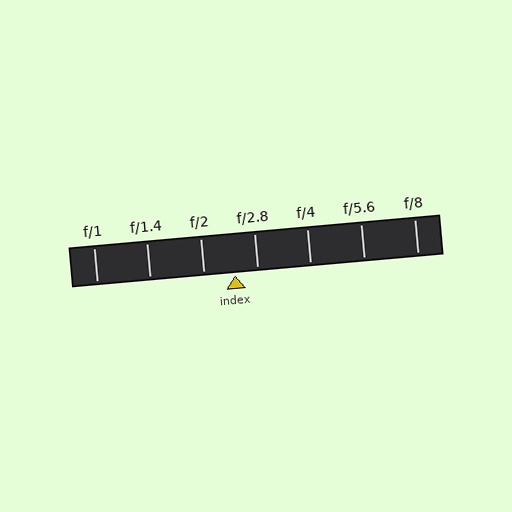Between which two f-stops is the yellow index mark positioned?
The index mark is between f/2 and f/2.8.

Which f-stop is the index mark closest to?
The index mark is closest to f/2.8.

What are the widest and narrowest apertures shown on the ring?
The widest aperture shown is f/1 and the narrowest is f/8.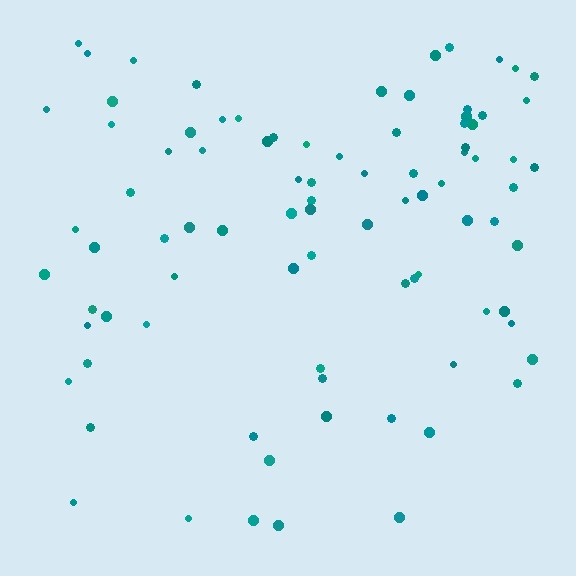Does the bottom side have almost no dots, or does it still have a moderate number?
Still a moderate number, just noticeably fewer than the top.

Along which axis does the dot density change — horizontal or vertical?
Vertical.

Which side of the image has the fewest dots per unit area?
The bottom.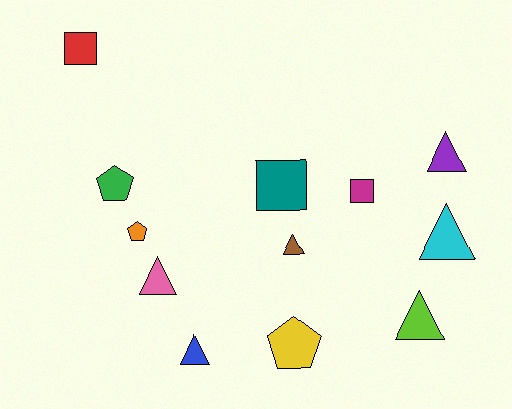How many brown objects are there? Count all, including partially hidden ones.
There is 1 brown object.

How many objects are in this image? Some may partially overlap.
There are 12 objects.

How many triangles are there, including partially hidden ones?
There are 6 triangles.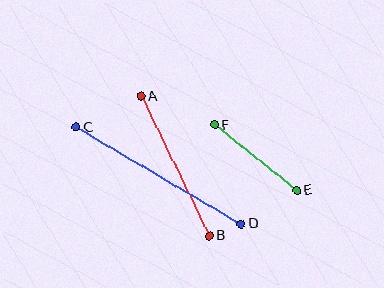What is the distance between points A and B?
The distance is approximately 155 pixels.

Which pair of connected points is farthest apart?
Points C and D are farthest apart.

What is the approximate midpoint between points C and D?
The midpoint is at approximately (159, 176) pixels.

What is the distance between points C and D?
The distance is approximately 191 pixels.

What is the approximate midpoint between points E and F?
The midpoint is at approximately (256, 158) pixels.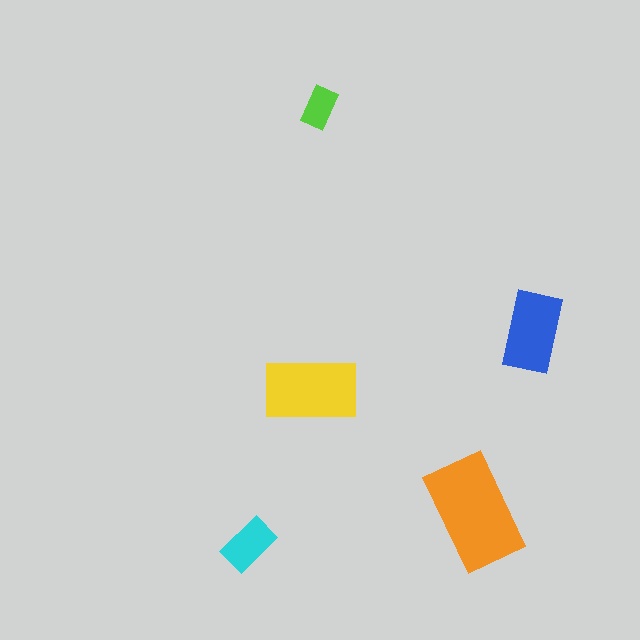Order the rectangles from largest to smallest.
the orange one, the yellow one, the blue one, the cyan one, the lime one.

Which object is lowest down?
The cyan rectangle is bottommost.